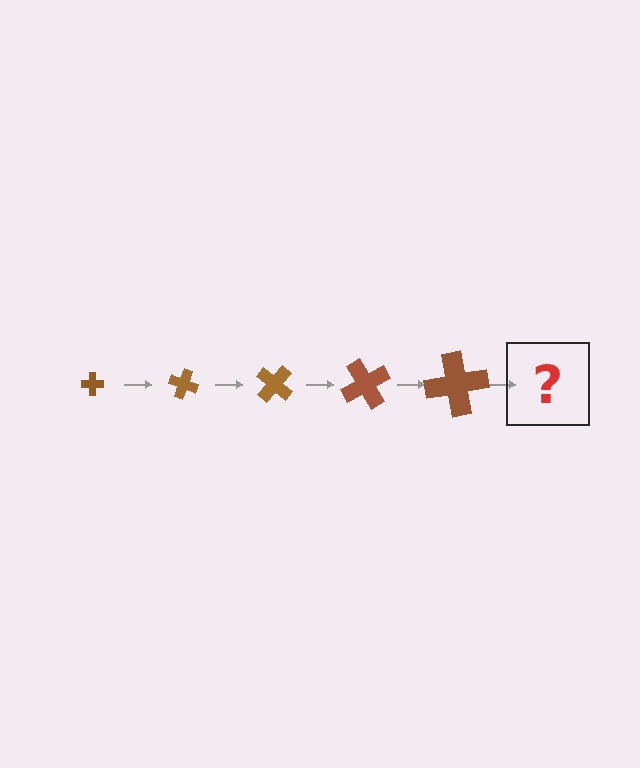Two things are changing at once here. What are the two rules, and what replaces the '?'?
The two rules are that the cross grows larger each step and it rotates 20 degrees each step. The '?' should be a cross, larger than the previous one and rotated 100 degrees from the start.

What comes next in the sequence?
The next element should be a cross, larger than the previous one and rotated 100 degrees from the start.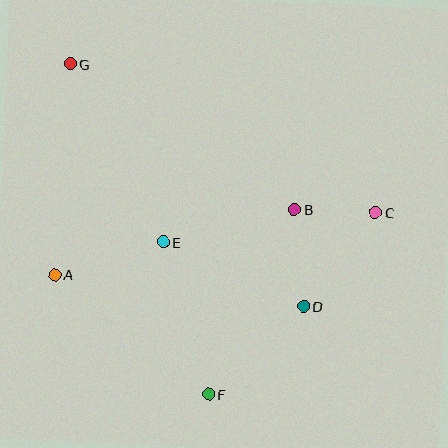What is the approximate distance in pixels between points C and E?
The distance between C and E is approximately 214 pixels.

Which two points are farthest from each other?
Points F and G are farthest from each other.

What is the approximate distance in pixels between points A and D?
The distance between A and D is approximately 251 pixels.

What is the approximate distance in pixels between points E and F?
The distance between E and F is approximately 159 pixels.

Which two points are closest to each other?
Points B and C are closest to each other.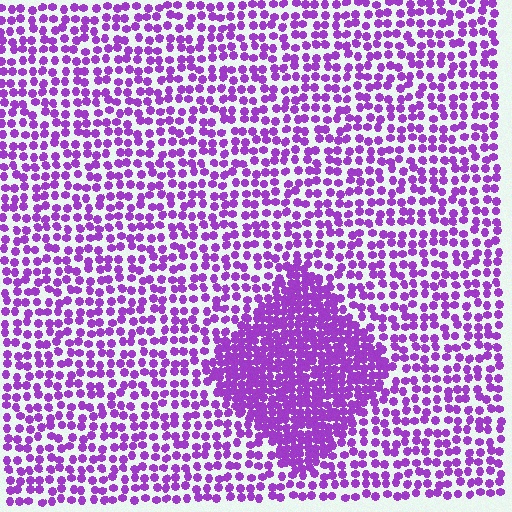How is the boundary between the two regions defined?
The boundary is defined by a change in element density (approximately 2.1x ratio). All elements are the same color, size, and shape.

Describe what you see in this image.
The image contains small purple elements arranged at two different densities. A diamond-shaped region is visible where the elements are more densely packed than the surrounding area.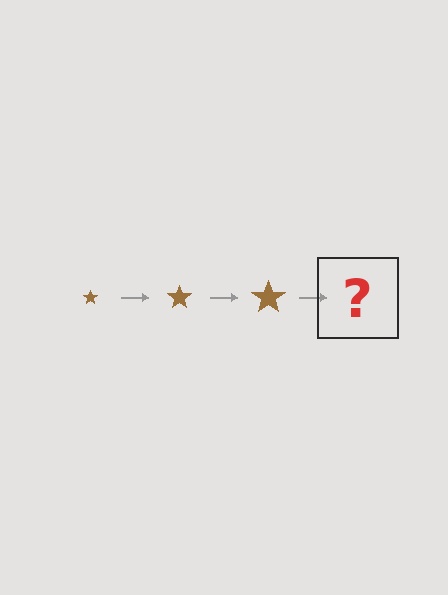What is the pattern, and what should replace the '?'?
The pattern is that the star gets progressively larger each step. The '?' should be a brown star, larger than the previous one.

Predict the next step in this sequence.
The next step is a brown star, larger than the previous one.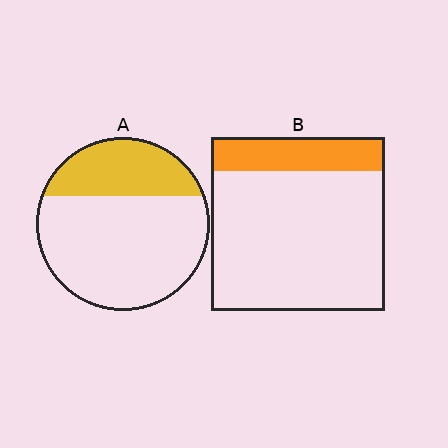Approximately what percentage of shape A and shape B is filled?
A is approximately 30% and B is approximately 20%.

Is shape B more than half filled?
No.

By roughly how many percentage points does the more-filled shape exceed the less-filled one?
By roughly 10 percentage points (A over B).